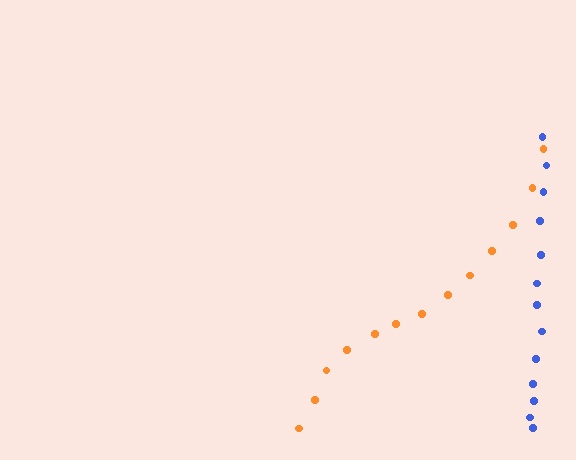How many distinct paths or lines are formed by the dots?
There are 2 distinct paths.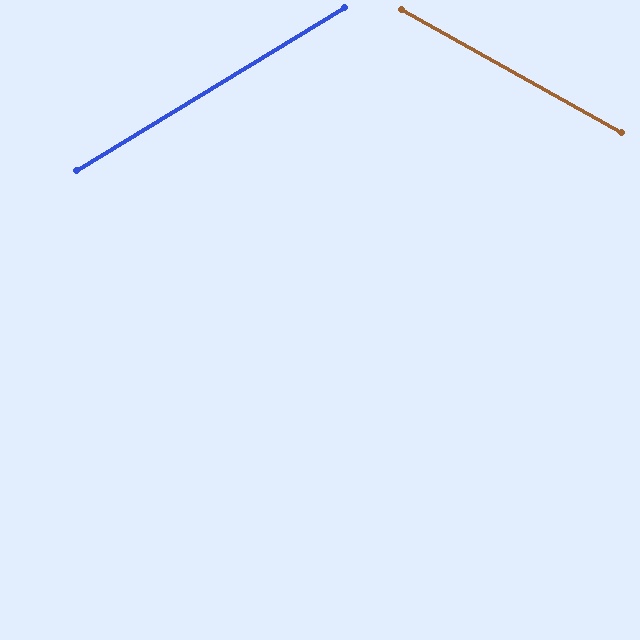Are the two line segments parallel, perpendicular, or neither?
Neither parallel nor perpendicular — they differ by about 61°.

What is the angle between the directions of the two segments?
Approximately 61 degrees.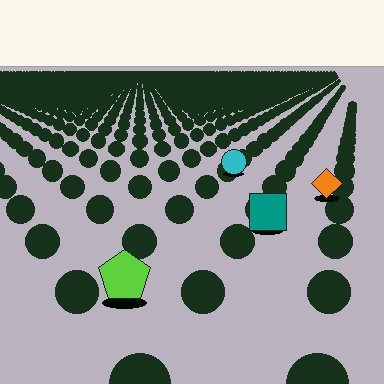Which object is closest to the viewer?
The lime pentagon is closest. The texture marks near it are larger and more spread out.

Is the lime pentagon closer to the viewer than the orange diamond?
Yes. The lime pentagon is closer — you can tell from the texture gradient: the ground texture is coarser near it.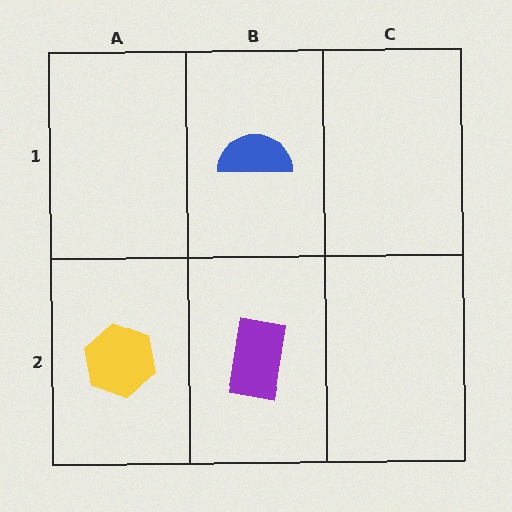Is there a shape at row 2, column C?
No, that cell is empty.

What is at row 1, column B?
A blue semicircle.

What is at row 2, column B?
A purple rectangle.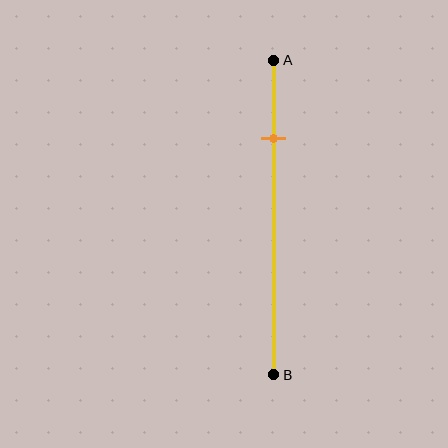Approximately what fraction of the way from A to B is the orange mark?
The orange mark is approximately 25% of the way from A to B.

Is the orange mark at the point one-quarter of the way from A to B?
Yes, the mark is approximately at the one-quarter point.